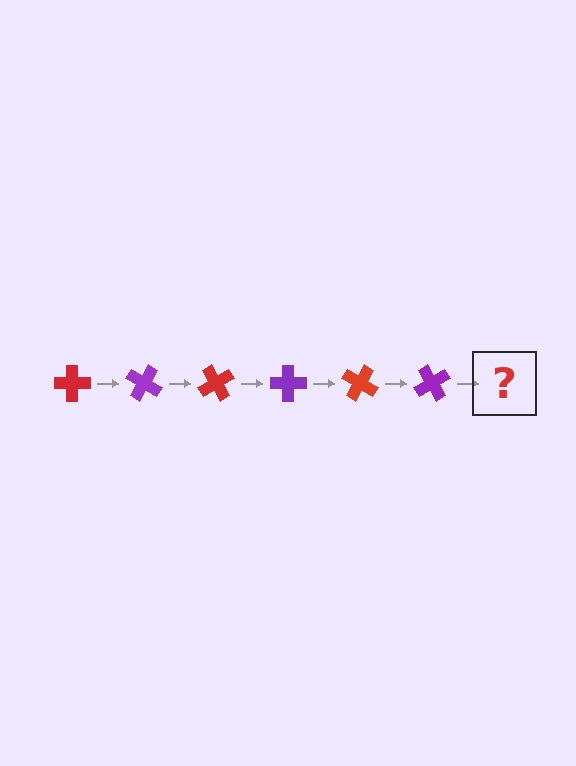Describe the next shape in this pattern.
It should be a red cross, rotated 180 degrees from the start.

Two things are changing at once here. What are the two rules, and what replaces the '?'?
The two rules are that it rotates 30 degrees each step and the color cycles through red and purple. The '?' should be a red cross, rotated 180 degrees from the start.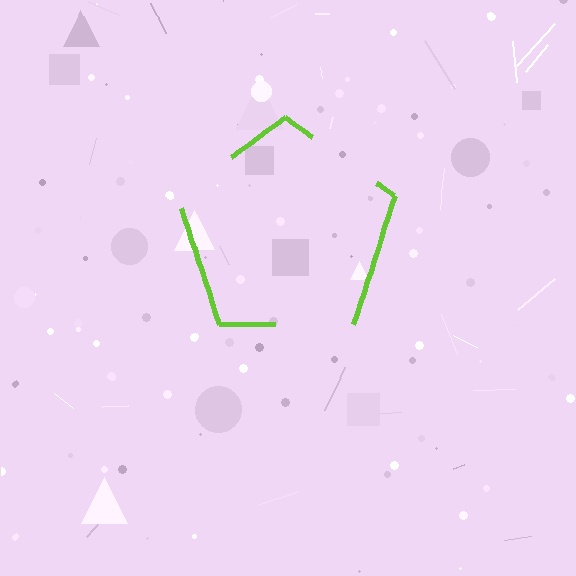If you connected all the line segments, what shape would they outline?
They would outline a pentagon.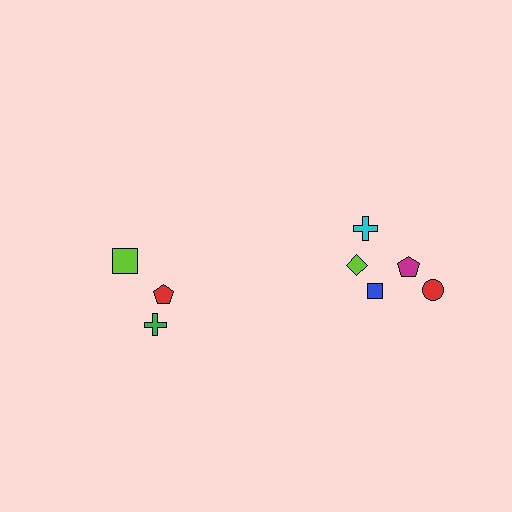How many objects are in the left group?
There are 3 objects.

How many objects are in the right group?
There are 5 objects.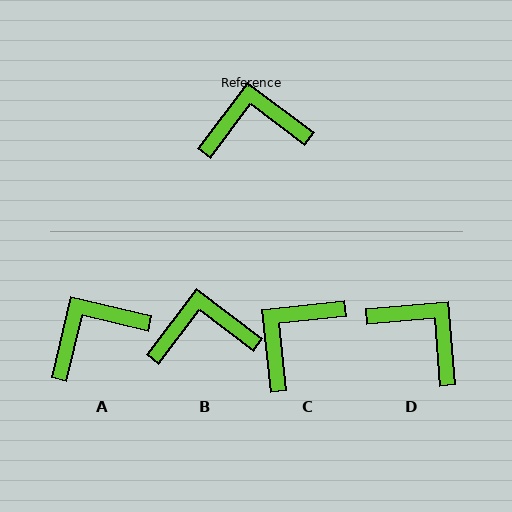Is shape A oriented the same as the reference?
No, it is off by about 23 degrees.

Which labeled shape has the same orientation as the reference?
B.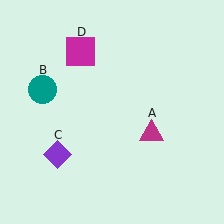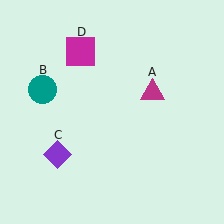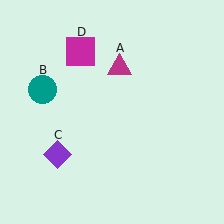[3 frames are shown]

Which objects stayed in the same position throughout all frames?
Teal circle (object B) and purple diamond (object C) and magenta square (object D) remained stationary.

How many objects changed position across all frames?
1 object changed position: magenta triangle (object A).